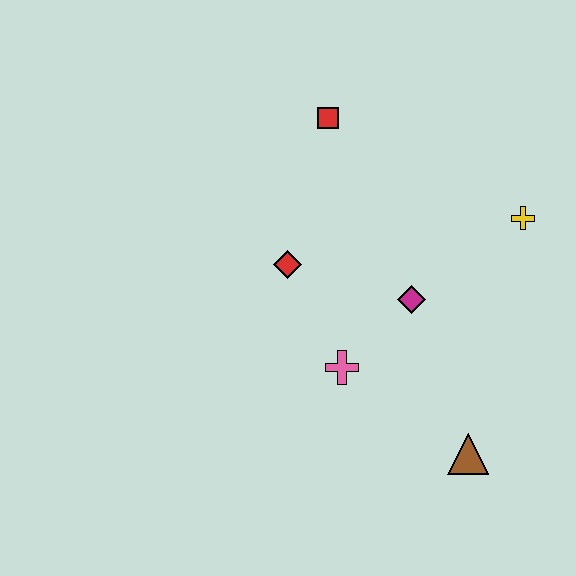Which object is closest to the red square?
The red diamond is closest to the red square.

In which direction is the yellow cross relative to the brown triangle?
The yellow cross is above the brown triangle.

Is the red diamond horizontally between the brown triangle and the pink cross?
No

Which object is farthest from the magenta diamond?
The red square is farthest from the magenta diamond.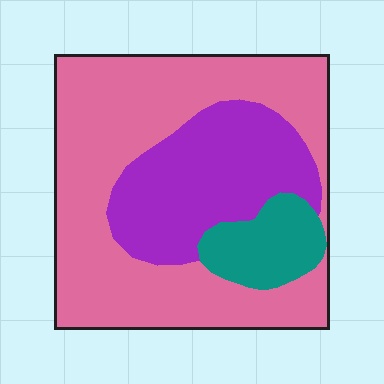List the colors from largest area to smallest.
From largest to smallest: pink, purple, teal.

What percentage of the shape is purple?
Purple covers roughly 30% of the shape.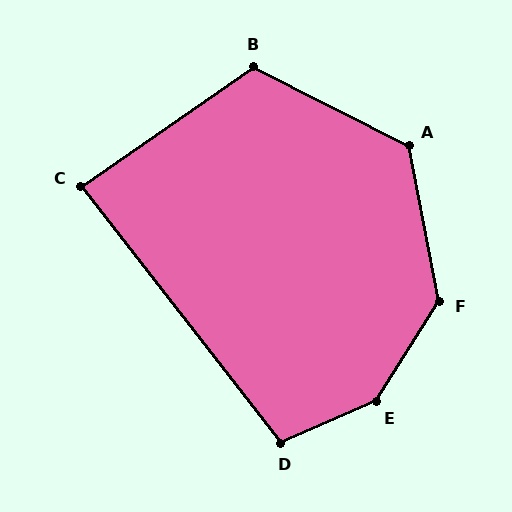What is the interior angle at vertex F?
Approximately 137 degrees (obtuse).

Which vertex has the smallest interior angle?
C, at approximately 87 degrees.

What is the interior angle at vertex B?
Approximately 119 degrees (obtuse).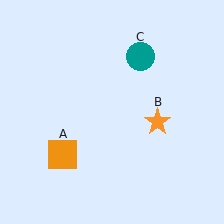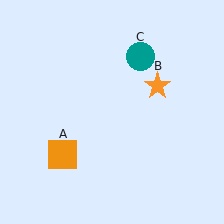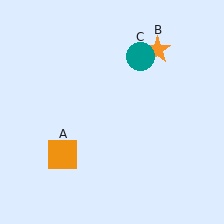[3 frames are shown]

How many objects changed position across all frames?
1 object changed position: orange star (object B).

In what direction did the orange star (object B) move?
The orange star (object B) moved up.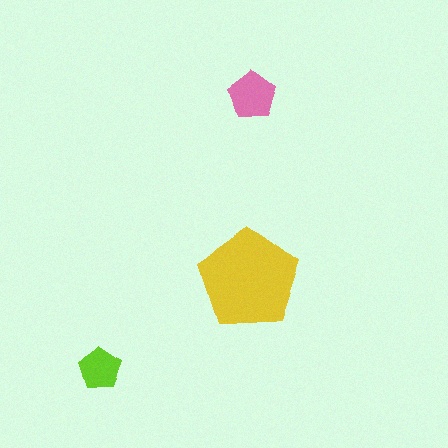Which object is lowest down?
The lime pentagon is bottommost.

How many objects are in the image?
There are 3 objects in the image.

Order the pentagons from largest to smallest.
the yellow one, the pink one, the lime one.